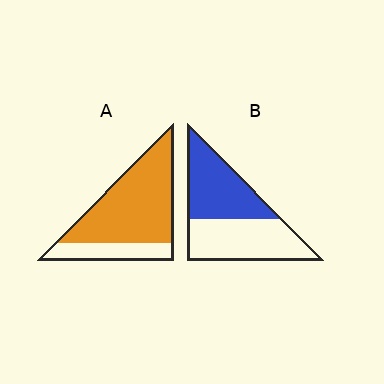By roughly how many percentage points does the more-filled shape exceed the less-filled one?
By roughly 25 percentage points (A over B).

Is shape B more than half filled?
Roughly half.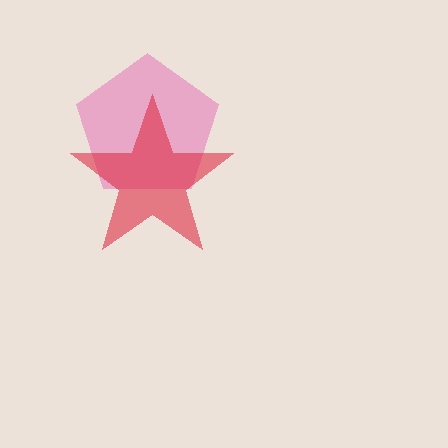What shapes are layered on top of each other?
The layered shapes are: a pink pentagon, a red star.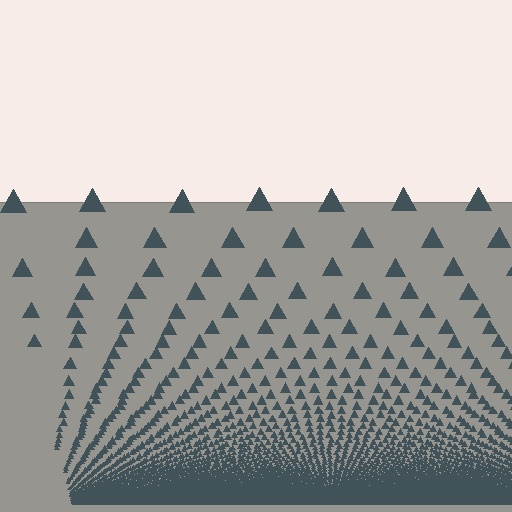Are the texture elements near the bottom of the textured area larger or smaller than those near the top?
Smaller. The gradient is inverted — elements near the bottom are smaller and denser.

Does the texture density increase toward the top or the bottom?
Density increases toward the bottom.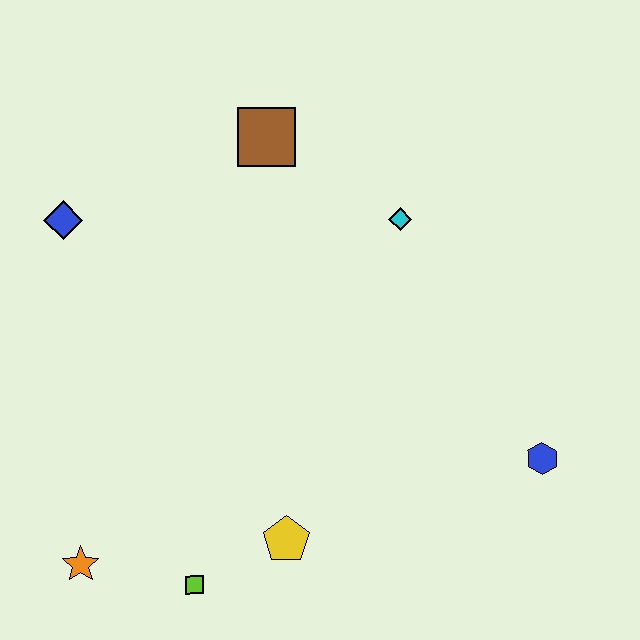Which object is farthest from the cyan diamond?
The orange star is farthest from the cyan diamond.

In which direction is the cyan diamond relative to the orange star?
The cyan diamond is above the orange star.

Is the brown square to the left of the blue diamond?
No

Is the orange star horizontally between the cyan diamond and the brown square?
No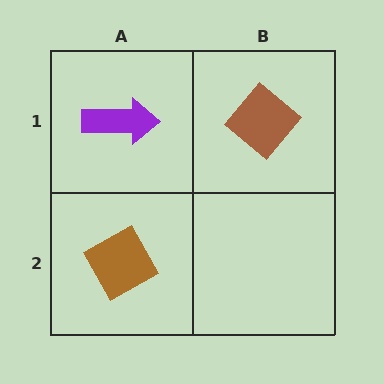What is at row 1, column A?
A purple arrow.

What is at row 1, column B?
A brown diamond.